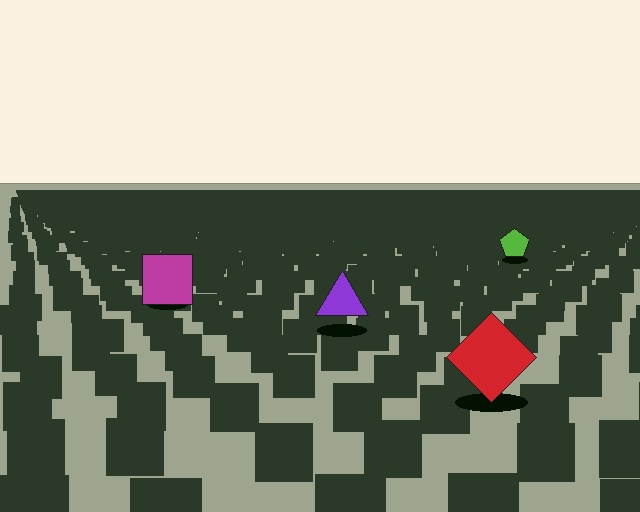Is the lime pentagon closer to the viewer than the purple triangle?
No. The purple triangle is closer — you can tell from the texture gradient: the ground texture is coarser near it.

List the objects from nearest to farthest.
From nearest to farthest: the red diamond, the purple triangle, the magenta square, the lime pentagon.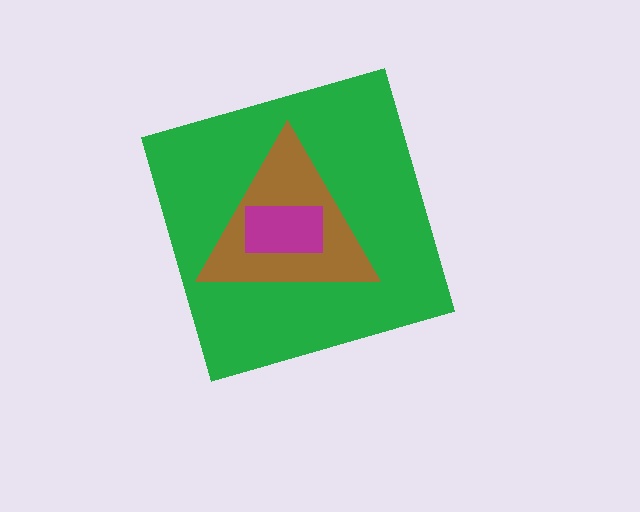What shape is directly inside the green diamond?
The brown triangle.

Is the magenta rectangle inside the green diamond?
Yes.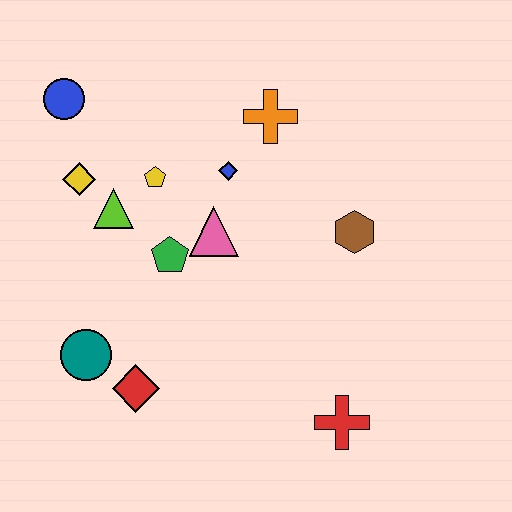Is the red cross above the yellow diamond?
No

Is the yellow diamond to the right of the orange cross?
No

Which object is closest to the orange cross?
The blue diamond is closest to the orange cross.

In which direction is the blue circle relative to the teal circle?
The blue circle is above the teal circle.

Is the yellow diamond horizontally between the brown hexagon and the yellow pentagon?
No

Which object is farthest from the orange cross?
The red cross is farthest from the orange cross.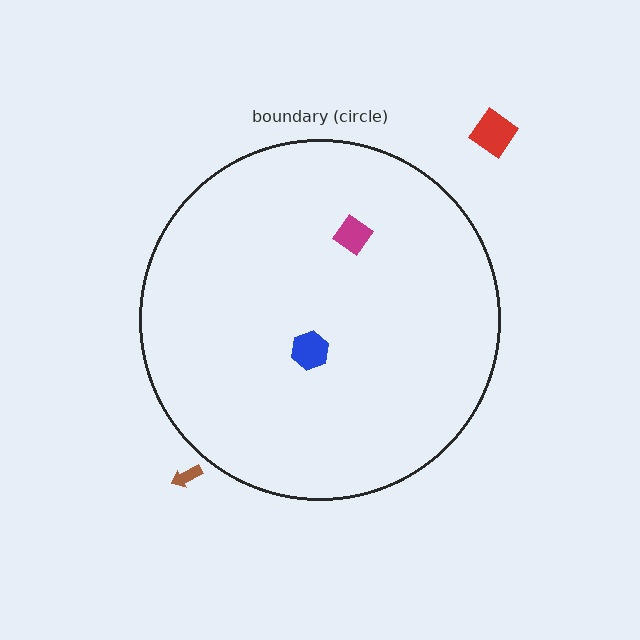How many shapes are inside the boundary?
2 inside, 2 outside.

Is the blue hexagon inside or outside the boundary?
Inside.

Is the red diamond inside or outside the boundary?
Outside.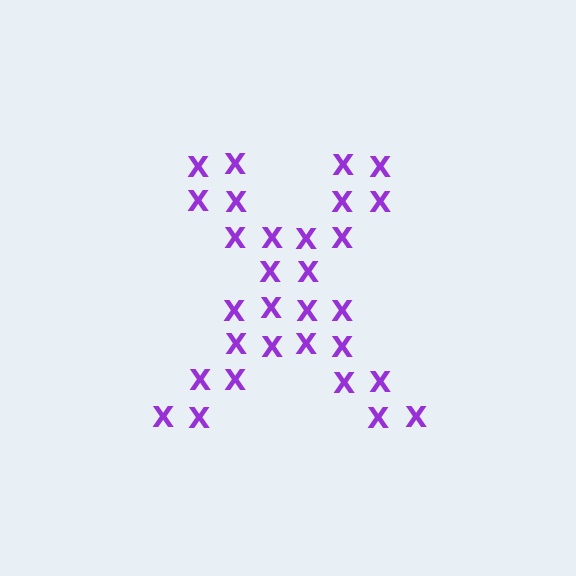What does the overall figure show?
The overall figure shows the letter X.